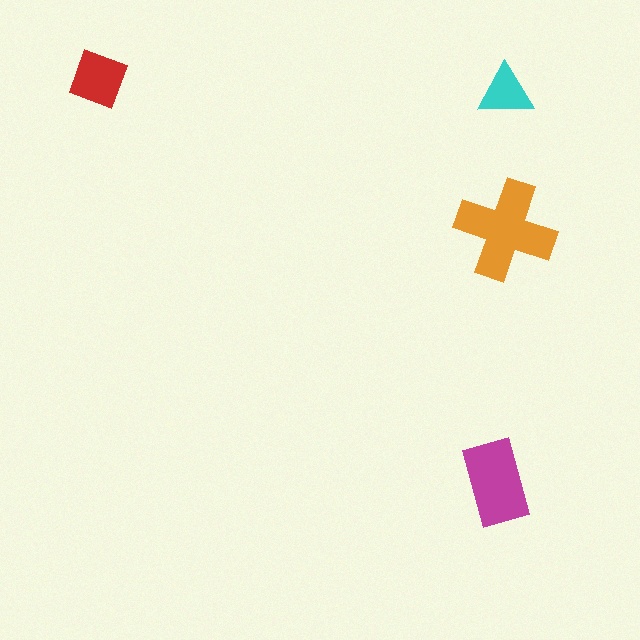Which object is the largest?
The orange cross.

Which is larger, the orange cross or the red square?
The orange cross.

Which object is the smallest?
The cyan triangle.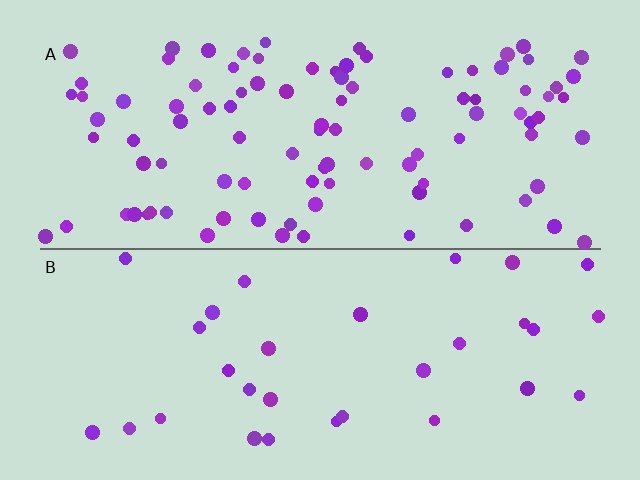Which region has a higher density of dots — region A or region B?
A (the top).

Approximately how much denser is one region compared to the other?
Approximately 3.1× — region A over region B.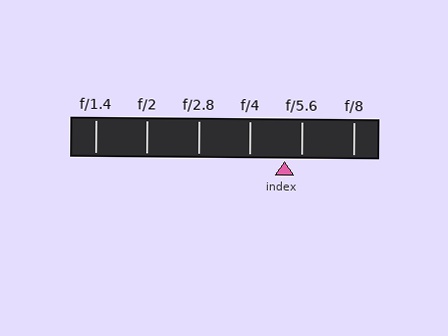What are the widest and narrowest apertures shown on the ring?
The widest aperture shown is f/1.4 and the narrowest is f/8.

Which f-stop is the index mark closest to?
The index mark is closest to f/5.6.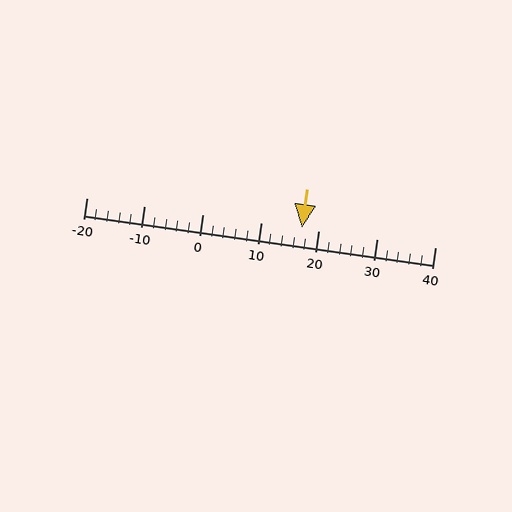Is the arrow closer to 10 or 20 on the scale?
The arrow is closer to 20.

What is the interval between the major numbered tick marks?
The major tick marks are spaced 10 units apart.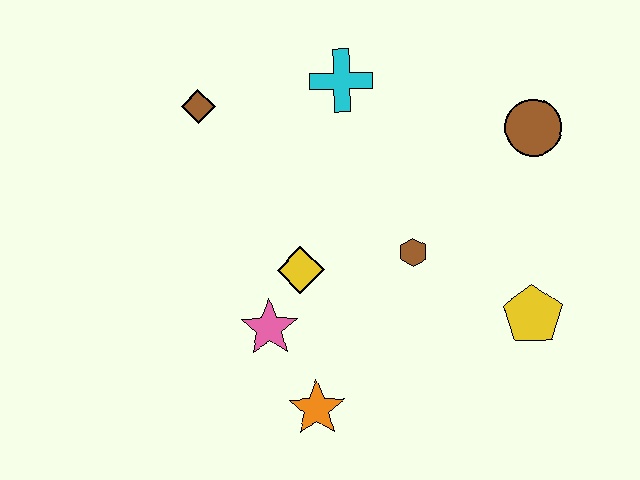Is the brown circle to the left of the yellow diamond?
No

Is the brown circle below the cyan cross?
Yes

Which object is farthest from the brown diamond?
The yellow pentagon is farthest from the brown diamond.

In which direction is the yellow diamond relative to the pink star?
The yellow diamond is above the pink star.